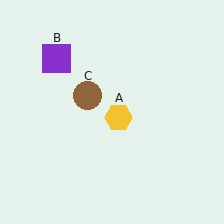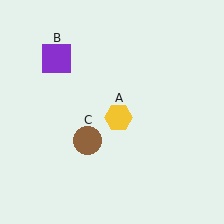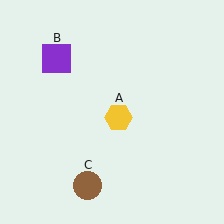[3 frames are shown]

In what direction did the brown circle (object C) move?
The brown circle (object C) moved down.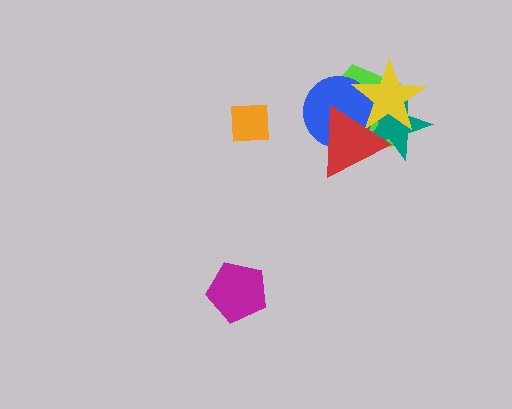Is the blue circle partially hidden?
Yes, it is partially covered by another shape.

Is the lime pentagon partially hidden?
Yes, it is partially covered by another shape.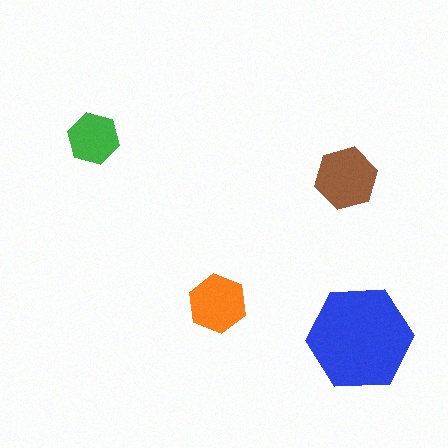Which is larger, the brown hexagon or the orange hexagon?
The brown one.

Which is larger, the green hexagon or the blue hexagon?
The blue one.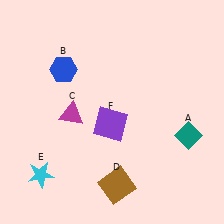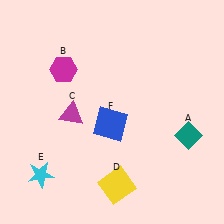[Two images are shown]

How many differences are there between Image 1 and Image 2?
There are 3 differences between the two images.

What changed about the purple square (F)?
In Image 1, F is purple. In Image 2, it changed to blue.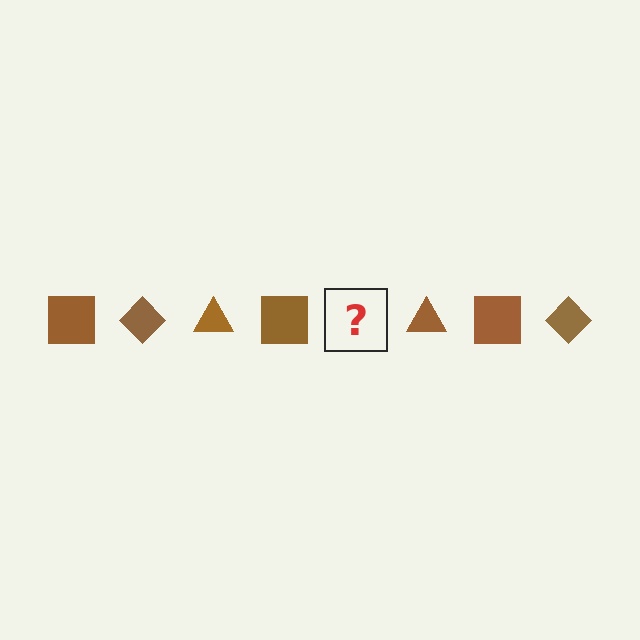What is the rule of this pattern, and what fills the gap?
The rule is that the pattern cycles through square, diamond, triangle shapes in brown. The gap should be filled with a brown diamond.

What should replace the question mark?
The question mark should be replaced with a brown diamond.